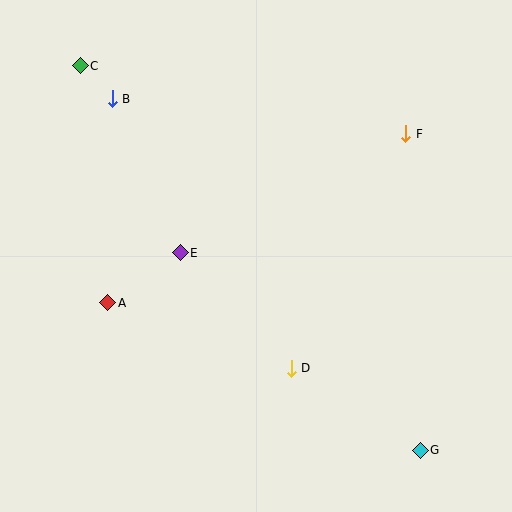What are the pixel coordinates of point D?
Point D is at (291, 369).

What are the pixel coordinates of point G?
Point G is at (420, 450).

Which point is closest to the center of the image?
Point E at (180, 253) is closest to the center.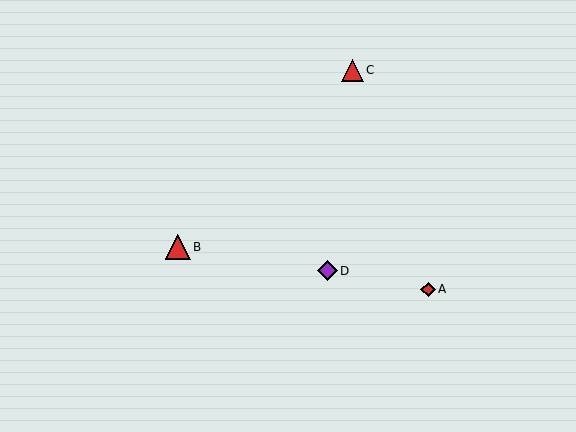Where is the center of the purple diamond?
The center of the purple diamond is at (327, 271).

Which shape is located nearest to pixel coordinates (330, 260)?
The purple diamond (labeled D) at (327, 271) is nearest to that location.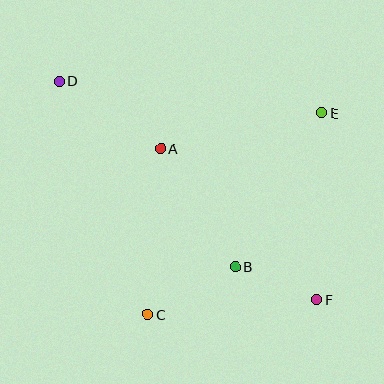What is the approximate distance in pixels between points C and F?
The distance between C and F is approximately 170 pixels.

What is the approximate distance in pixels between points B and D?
The distance between B and D is approximately 256 pixels.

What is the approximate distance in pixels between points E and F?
The distance between E and F is approximately 187 pixels.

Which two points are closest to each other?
Points B and F are closest to each other.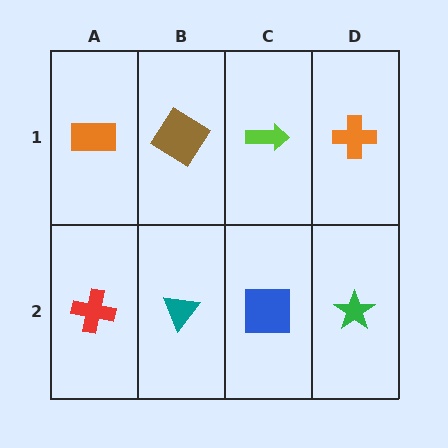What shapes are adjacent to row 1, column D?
A green star (row 2, column D), a lime arrow (row 1, column C).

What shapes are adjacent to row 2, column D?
An orange cross (row 1, column D), a blue square (row 2, column C).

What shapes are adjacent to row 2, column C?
A lime arrow (row 1, column C), a teal triangle (row 2, column B), a green star (row 2, column D).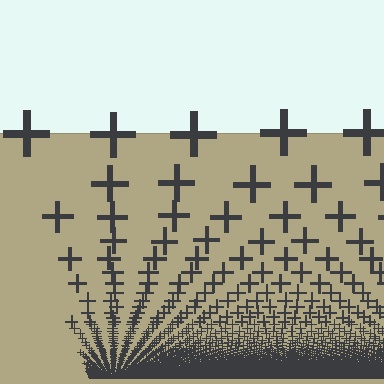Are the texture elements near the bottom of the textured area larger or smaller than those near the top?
Smaller. The gradient is inverted — elements near the bottom are smaller and denser.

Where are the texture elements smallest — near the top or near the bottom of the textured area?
Near the bottom.